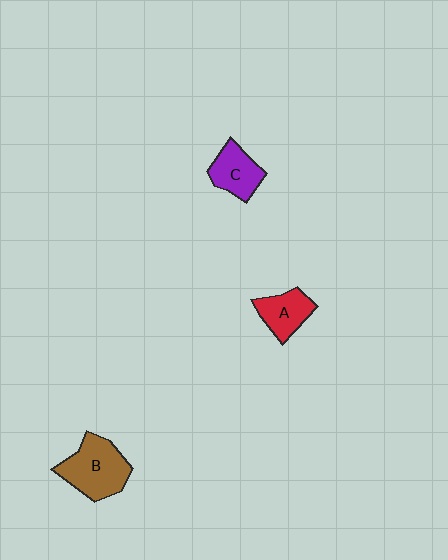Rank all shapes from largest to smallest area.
From largest to smallest: B (brown), C (purple), A (red).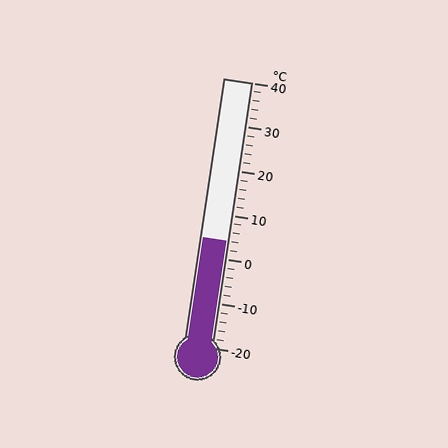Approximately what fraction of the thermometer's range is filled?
The thermometer is filled to approximately 40% of its range.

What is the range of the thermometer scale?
The thermometer scale ranges from -20°C to 40°C.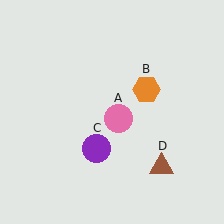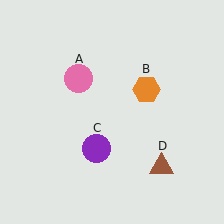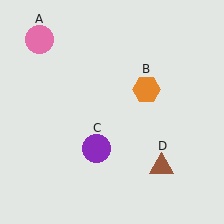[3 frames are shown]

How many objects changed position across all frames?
1 object changed position: pink circle (object A).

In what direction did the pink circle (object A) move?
The pink circle (object A) moved up and to the left.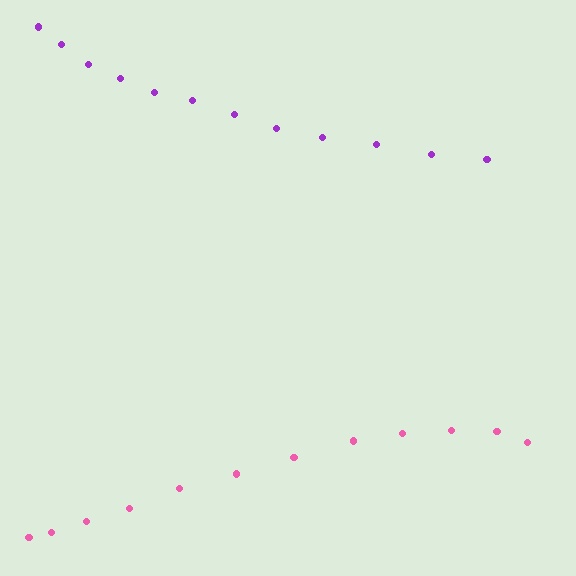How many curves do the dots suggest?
There are 2 distinct paths.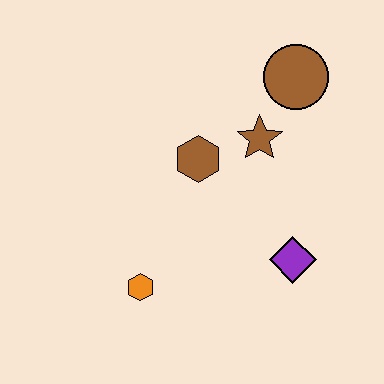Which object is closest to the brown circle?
The brown star is closest to the brown circle.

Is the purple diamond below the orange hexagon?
No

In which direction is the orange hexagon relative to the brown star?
The orange hexagon is below the brown star.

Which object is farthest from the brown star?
The orange hexagon is farthest from the brown star.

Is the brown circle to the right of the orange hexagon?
Yes